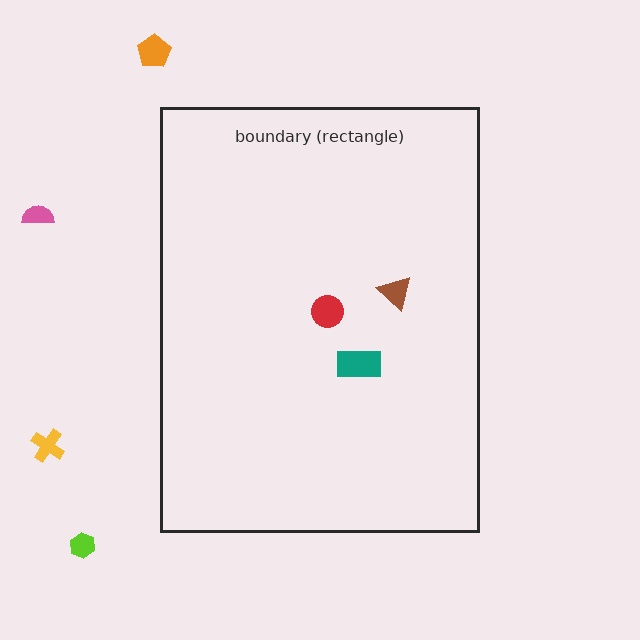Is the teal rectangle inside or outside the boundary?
Inside.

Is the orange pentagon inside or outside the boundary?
Outside.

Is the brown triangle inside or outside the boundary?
Inside.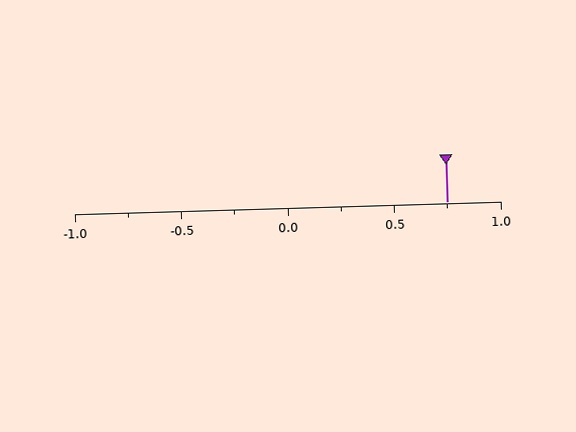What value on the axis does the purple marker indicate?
The marker indicates approximately 0.75.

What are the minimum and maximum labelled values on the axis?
The axis runs from -1.0 to 1.0.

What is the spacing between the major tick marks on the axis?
The major ticks are spaced 0.5 apart.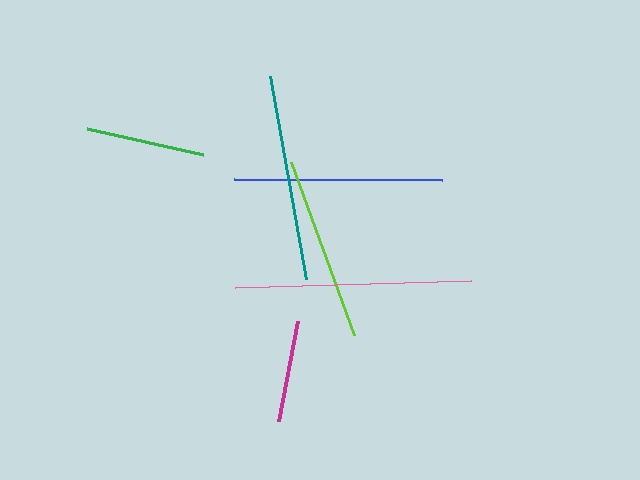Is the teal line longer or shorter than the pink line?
The pink line is longer than the teal line.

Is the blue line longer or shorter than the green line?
The blue line is longer than the green line.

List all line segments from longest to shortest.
From longest to shortest: pink, blue, teal, lime, green, magenta.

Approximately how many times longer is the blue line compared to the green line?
The blue line is approximately 1.7 times the length of the green line.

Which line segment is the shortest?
The magenta line is the shortest at approximately 102 pixels.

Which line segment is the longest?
The pink line is the longest at approximately 236 pixels.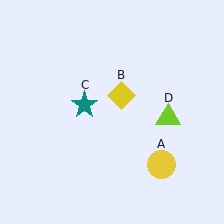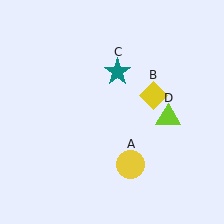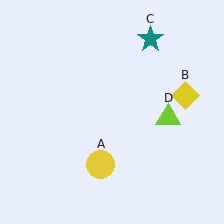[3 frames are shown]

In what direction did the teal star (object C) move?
The teal star (object C) moved up and to the right.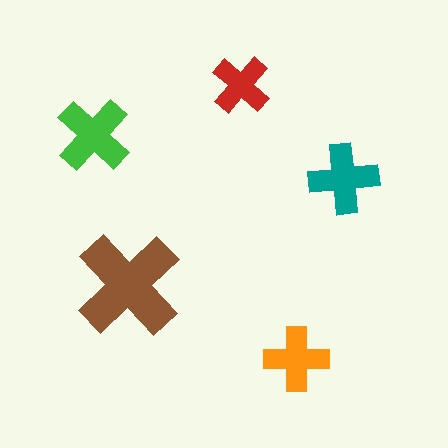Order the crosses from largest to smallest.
the brown one, the green one, the teal one, the orange one, the red one.